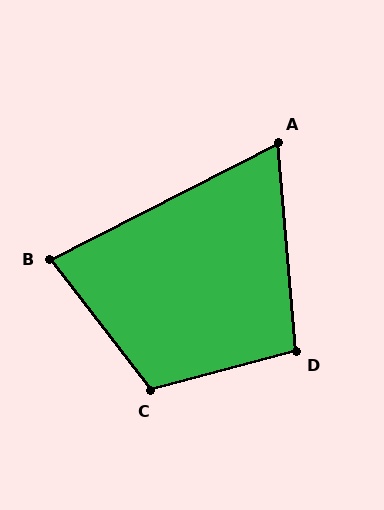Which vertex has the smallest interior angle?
A, at approximately 68 degrees.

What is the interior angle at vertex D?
Approximately 100 degrees (obtuse).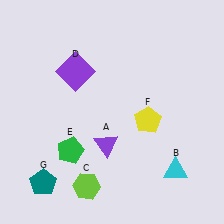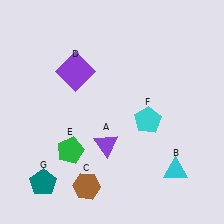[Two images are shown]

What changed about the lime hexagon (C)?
In Image 1, C is lime. In Image 2, it changed to brown.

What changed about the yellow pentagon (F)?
In Image 1, F is yellow. In Image 2, it changed to cyan.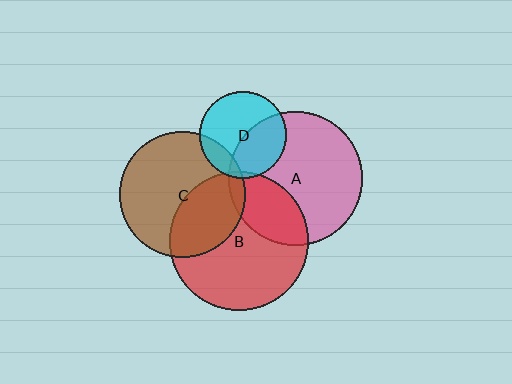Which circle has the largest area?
Circle B (red).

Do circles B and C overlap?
Yes.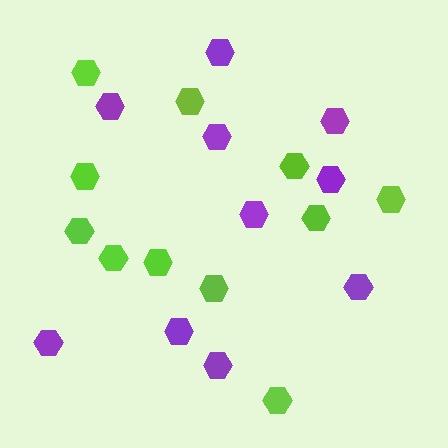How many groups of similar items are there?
There are 2 groups: one group of lime hexagons (11) and one group of purple hexagons (10).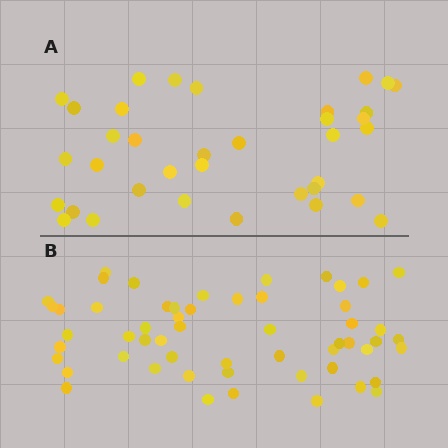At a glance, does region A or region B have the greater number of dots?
Region B (the bottom region) has more dots.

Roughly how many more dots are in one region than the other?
Region B has approximately 20 more dots than region A.